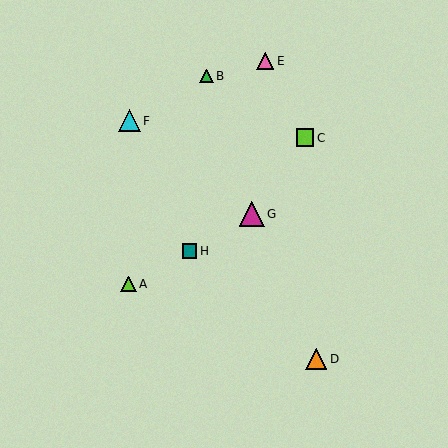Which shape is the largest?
The magenta triangle (labeled G) is the largest.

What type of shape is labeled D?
Shape D is an orange triangle.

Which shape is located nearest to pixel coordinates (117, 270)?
The lime triangle (labeled A) at (129, 284) is nearest to that location.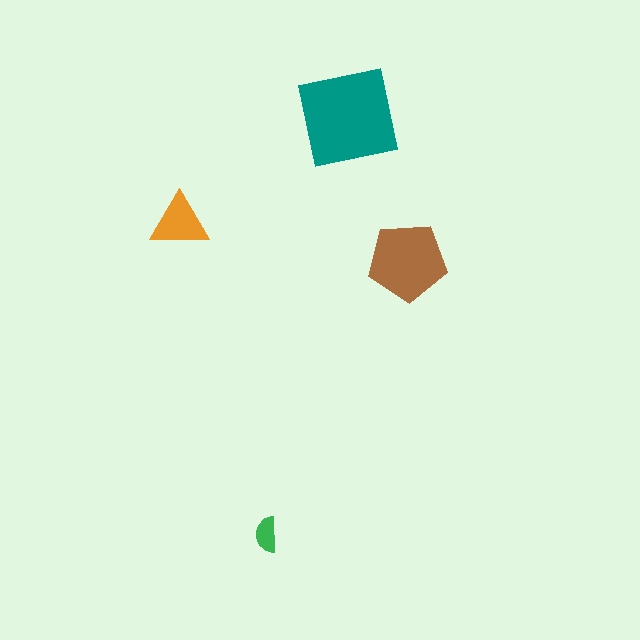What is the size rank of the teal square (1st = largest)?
1st.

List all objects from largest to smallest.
The teal square, the brown pentagon, the orange triangle, the green semicircle.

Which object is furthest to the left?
The orange triangle is leftmost.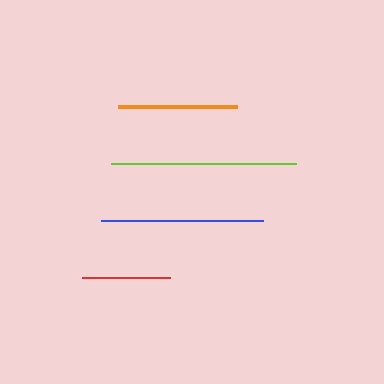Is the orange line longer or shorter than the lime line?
The lime line is longer than the orange line.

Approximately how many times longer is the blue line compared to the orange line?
The blue line is approximately 1.4 times the length of the orange line.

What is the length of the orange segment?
The orange segment is approximately 119 pixels long.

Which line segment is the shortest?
The red line is the shortest at approximately 88 pixels.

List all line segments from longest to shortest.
From longest to shortest: lime, blue, orange, red.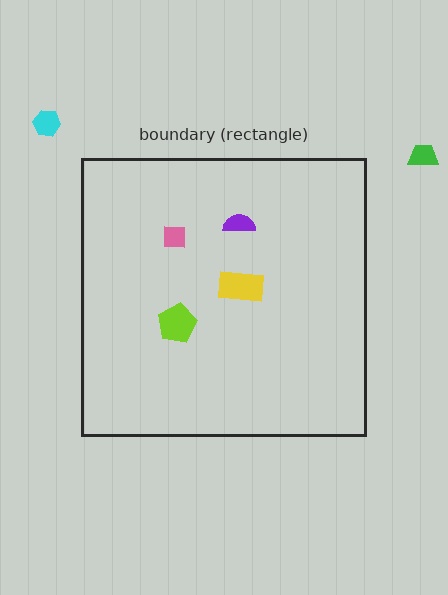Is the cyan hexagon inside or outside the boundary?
Outside.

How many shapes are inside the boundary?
4 inside, 2 outside.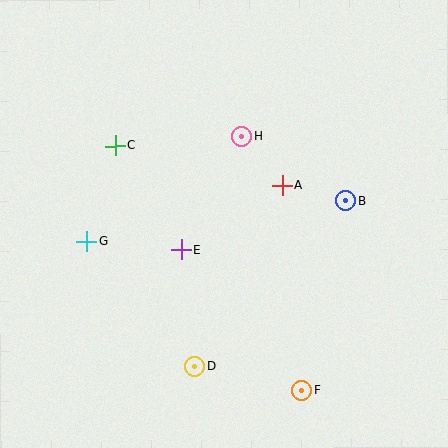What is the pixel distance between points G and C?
The distance between G and C is 99 pixels.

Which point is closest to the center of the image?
Point E at (181, 250) is closest to the center.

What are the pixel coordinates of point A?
Point A is at (282, 185).